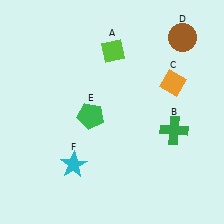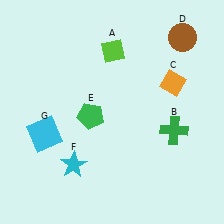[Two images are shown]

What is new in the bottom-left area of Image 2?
A cyan square (G) was added in the bottom-left area of Image 2.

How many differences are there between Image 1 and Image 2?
There is 1 difference between the two images.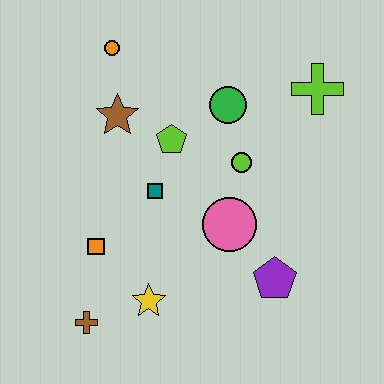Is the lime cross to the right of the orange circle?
Yes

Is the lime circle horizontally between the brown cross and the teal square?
No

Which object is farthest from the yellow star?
The lime cross is farthest from the yellow star.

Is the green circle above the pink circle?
Yes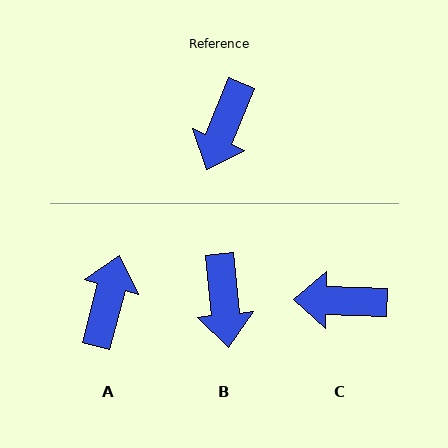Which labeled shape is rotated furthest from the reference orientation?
A, about 172 degrees away.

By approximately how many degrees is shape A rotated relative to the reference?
Approximately 172 degrees clockwise.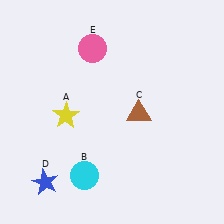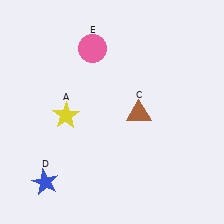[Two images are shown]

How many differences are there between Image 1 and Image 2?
There is 1 difference between the two images.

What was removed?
The cyan circle (B) was removed in Image 2.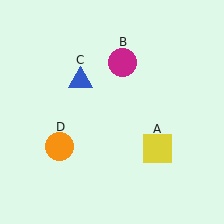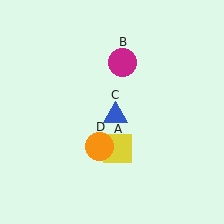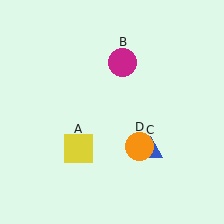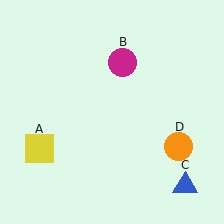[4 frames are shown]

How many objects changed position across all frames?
3 objects changed position: yellow square (object A), blue triangle (object C), orange circle (object D).